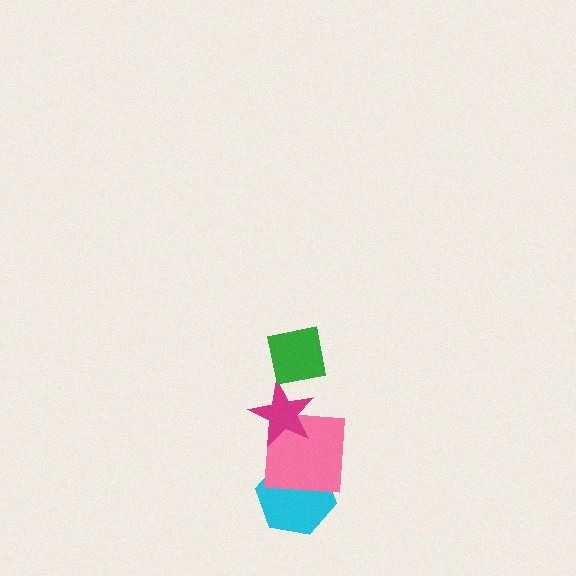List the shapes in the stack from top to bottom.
From top to bottom: the green square, the magenta star, the pink square, the cyan hexagon.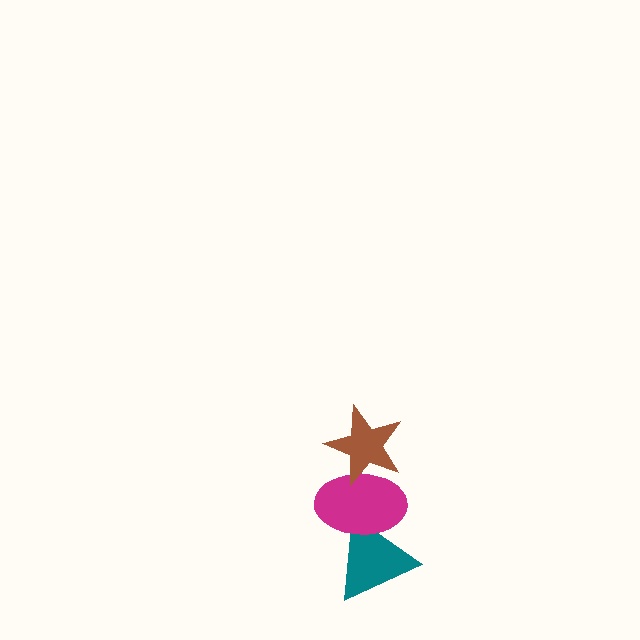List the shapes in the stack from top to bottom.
From top to bottom: the brown star, the magenta ellipse, the teal triangle.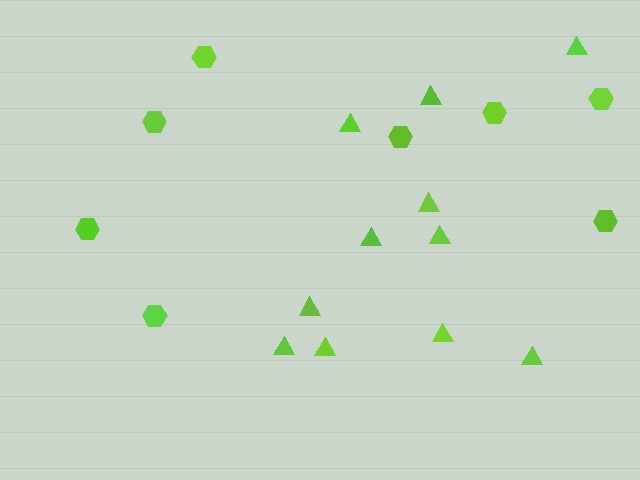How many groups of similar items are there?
There are 2 groups: one group of triangles (11) and one group of hexagons (8).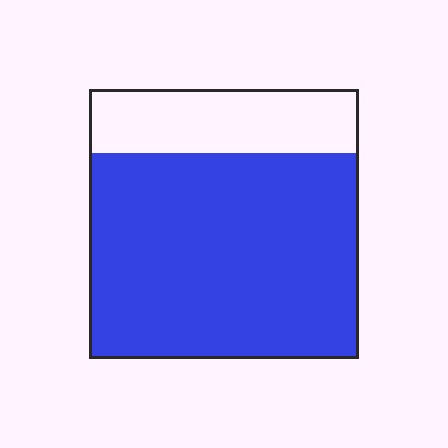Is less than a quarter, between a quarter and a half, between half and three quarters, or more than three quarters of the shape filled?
More than three quarters.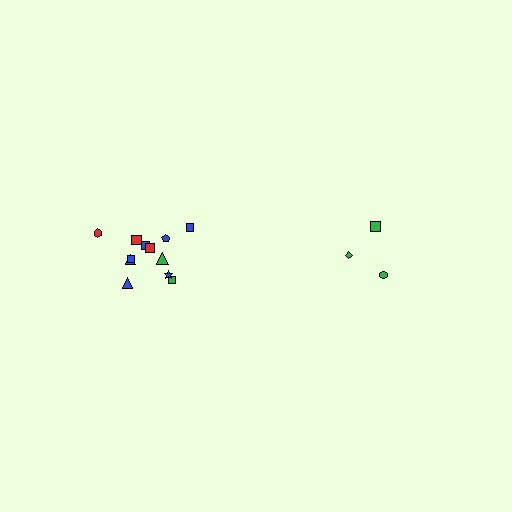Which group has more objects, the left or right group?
The left group.